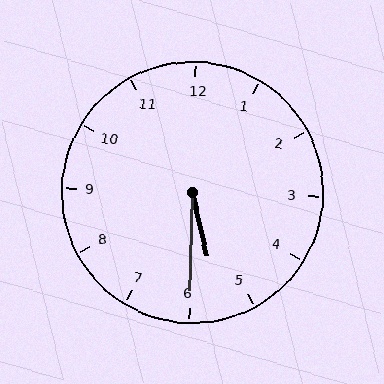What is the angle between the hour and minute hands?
Approximately 15 degrees.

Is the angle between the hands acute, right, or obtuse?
It is acute.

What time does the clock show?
5:30.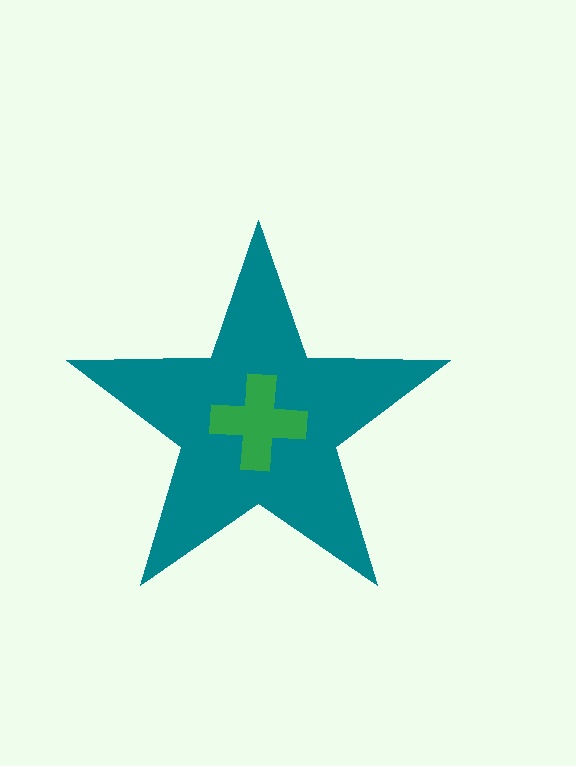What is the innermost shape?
The green cross.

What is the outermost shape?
The teal star.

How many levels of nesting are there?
2.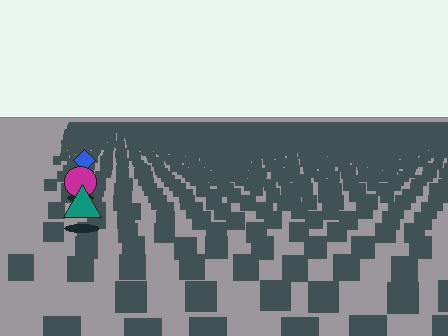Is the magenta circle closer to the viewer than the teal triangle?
No. The teal triangle is closer — you can tell from the texture gradient: the ground texture is coarser near it.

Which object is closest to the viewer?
The teal triangle is closest. The texture marks near it are larger and more spread out.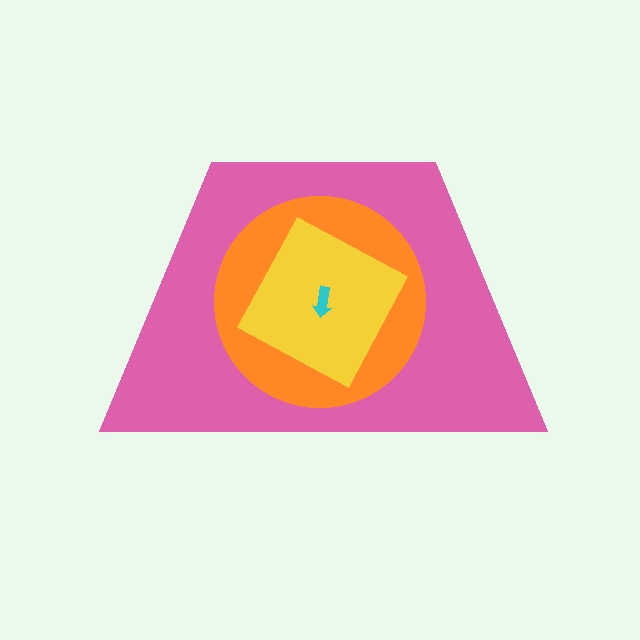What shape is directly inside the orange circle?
The yellow square.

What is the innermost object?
The cyan arrow.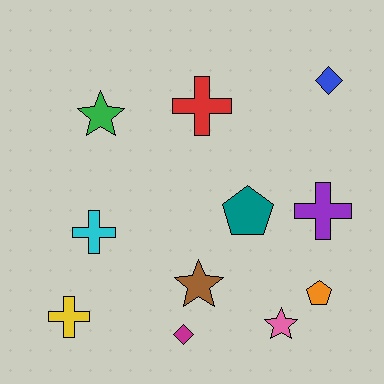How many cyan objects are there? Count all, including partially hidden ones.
There is 1 cyan object.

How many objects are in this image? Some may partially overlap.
There are 11 objects.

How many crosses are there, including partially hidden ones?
There are 4 crosses.